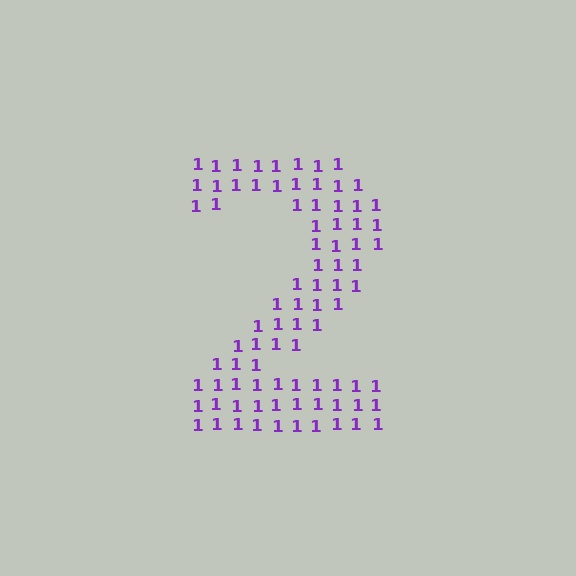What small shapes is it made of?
It is made of small digit 1's.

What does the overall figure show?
The overall figure shows the digit 2.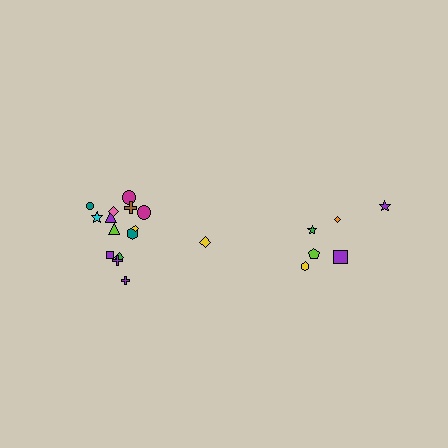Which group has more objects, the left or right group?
The left group.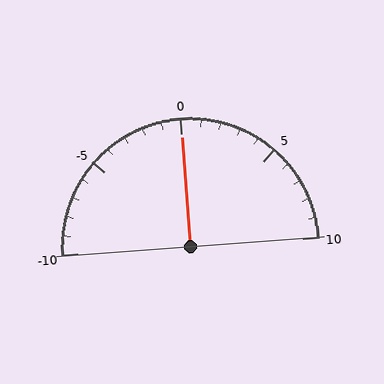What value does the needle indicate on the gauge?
The needle indicates approximately 0.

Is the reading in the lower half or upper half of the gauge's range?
The reading is in the upper half of the range (-10 to 10).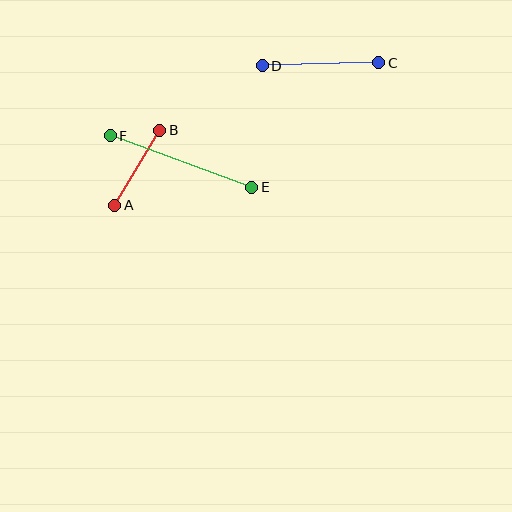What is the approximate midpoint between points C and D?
The midpoint is at approximately (320, 64) pixels.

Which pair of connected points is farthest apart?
Points E and F are farthest apart.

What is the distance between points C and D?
The distance is approximately 116 pixels.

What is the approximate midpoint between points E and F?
The midpoint is at approximately (181, 162) pixels.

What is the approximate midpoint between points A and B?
The midpoint is at approximately (137, 168) pixels.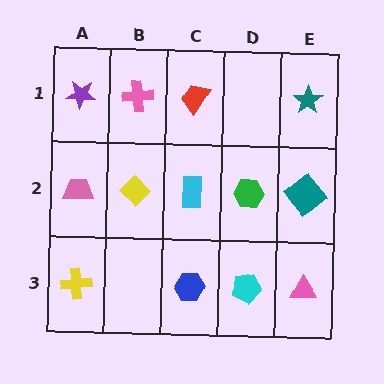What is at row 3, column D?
A cyan pentagon.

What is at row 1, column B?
A pink cross.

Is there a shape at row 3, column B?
No, that cell is empty.